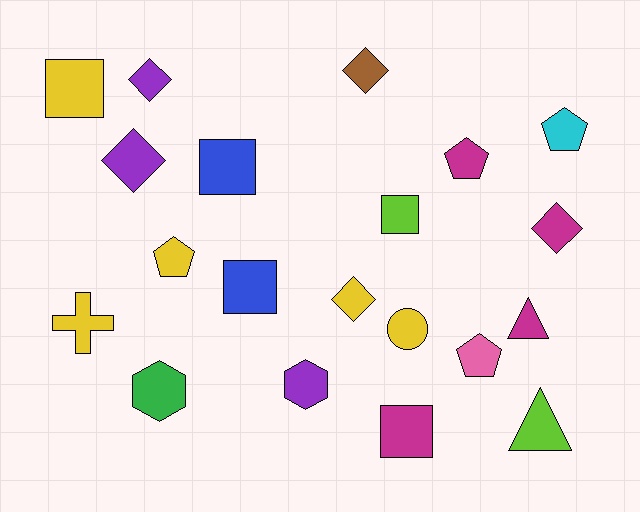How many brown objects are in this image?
There is 1 brown object.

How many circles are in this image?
There is 1 circle.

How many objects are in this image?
There are 20 objects.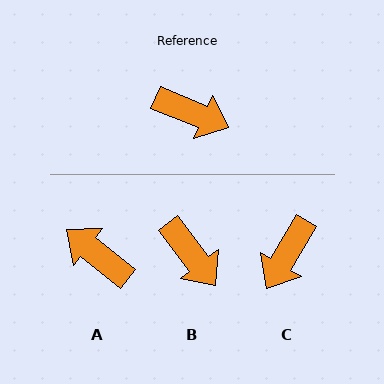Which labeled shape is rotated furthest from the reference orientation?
A, about 164 degrees away.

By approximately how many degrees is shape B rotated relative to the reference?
Approximately 30 degrees clockwise.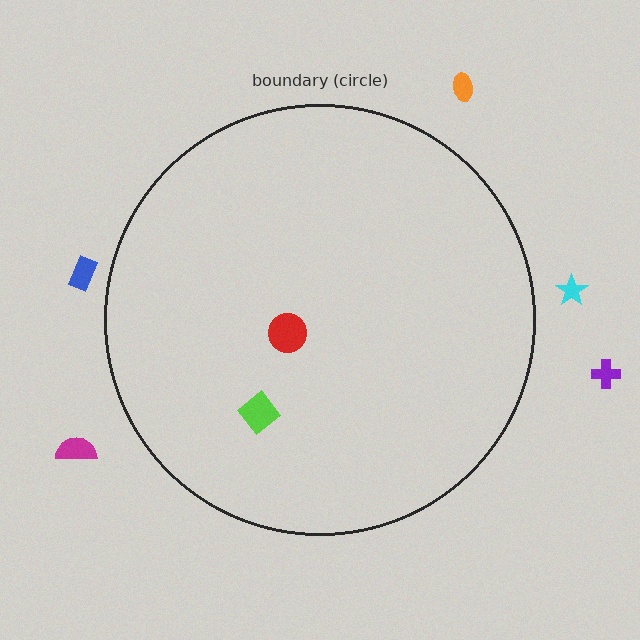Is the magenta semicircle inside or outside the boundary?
Outside.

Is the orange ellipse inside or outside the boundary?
Outside.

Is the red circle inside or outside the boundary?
Inside.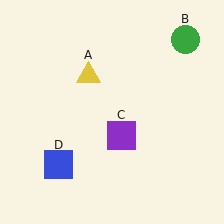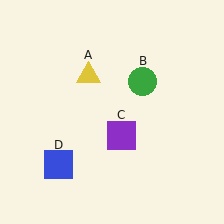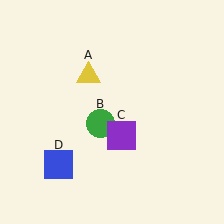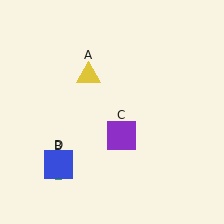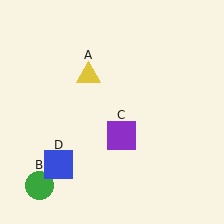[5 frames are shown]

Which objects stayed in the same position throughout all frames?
Yellow triangle (object A) and purple square (object C) and blue square (object D) remained stationary.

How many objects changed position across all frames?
1 object changed position: green circle (object B).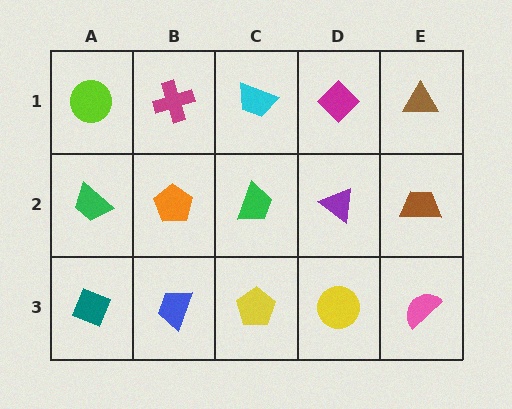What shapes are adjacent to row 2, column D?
A magenta diamond (row 1, column D), a yellow circle (row 3, column D), a green trapezoid (row 2, column C), a brown trapezoid (row 2, column E).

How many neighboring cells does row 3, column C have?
3.